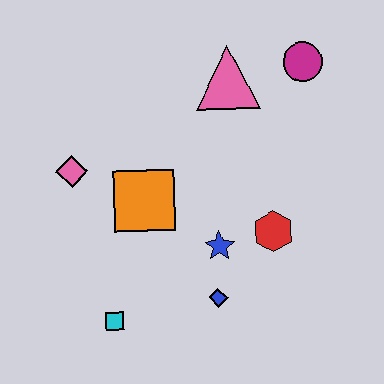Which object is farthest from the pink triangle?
The cyan square is farthest from the pink triangle.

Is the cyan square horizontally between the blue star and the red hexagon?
No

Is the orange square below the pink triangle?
Yes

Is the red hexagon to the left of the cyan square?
No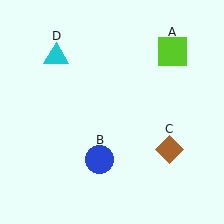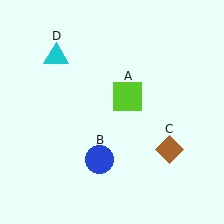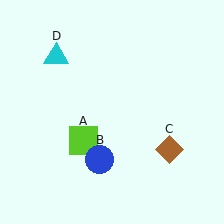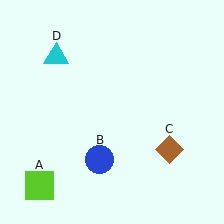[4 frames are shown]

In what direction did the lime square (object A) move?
The lime square (object A) moved down and to the left.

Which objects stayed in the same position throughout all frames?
Blue circle (object B) and brown diamond (object C) and cyan triangle (object D) remained stationary.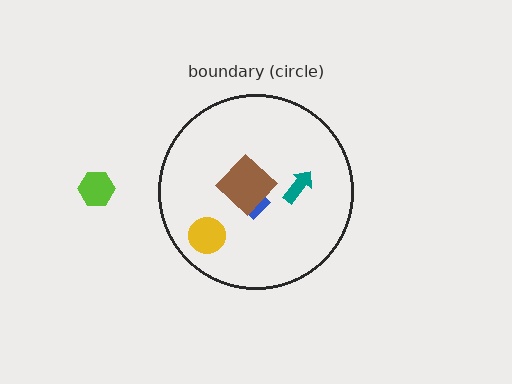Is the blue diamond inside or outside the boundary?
Inside.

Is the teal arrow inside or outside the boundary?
Inside.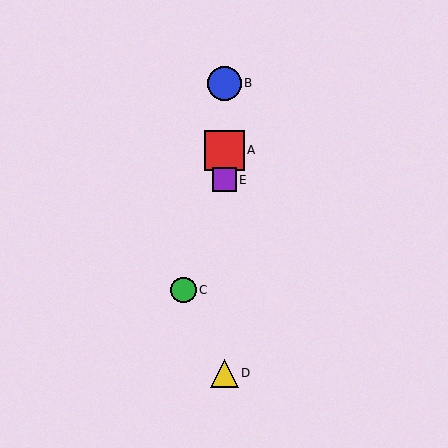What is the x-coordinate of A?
Object A is at x≈224.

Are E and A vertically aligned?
Yes, both are at x≈224.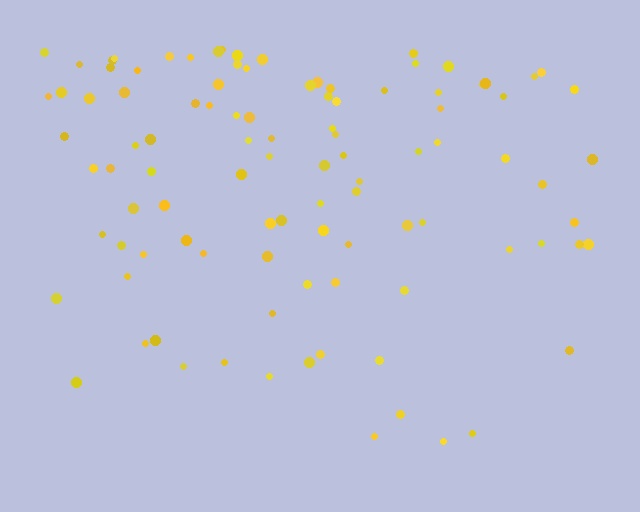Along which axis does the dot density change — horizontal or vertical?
Vertical.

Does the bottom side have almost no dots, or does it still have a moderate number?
Still a moderate number, just noticeably fewer than the top.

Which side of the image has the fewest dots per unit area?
The bottom.